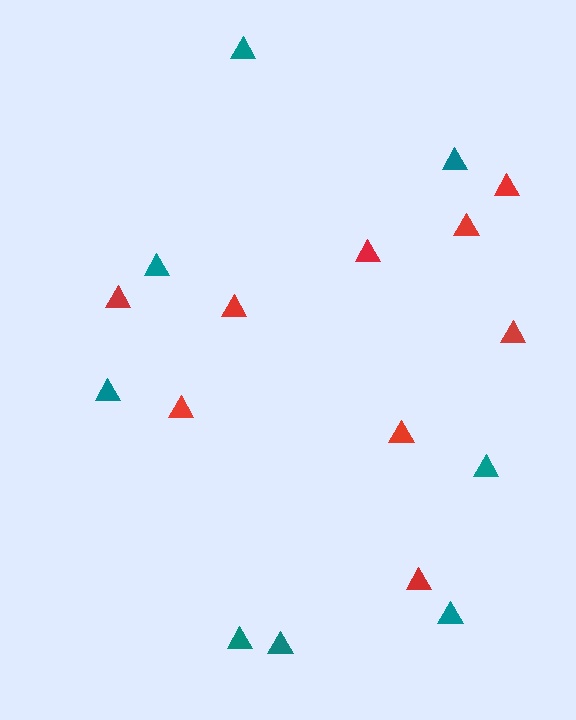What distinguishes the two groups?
There are 2 groups: one group of red triangles (9) and one group of teal triangles (8).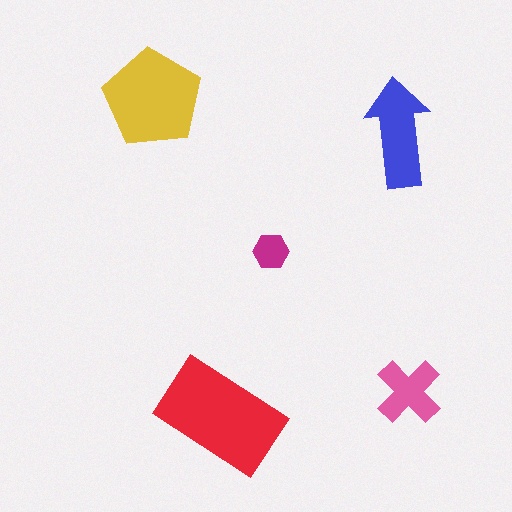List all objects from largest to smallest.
The red rectangle, the yellow pentagon, the blue arrow, the pink cross, the magenta hexagon.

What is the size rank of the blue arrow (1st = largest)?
3rd.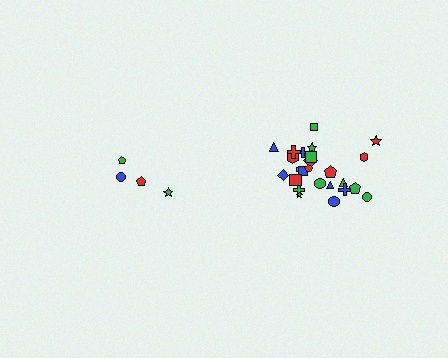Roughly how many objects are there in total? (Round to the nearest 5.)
Roughly 30 objects in total.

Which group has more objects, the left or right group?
The right group.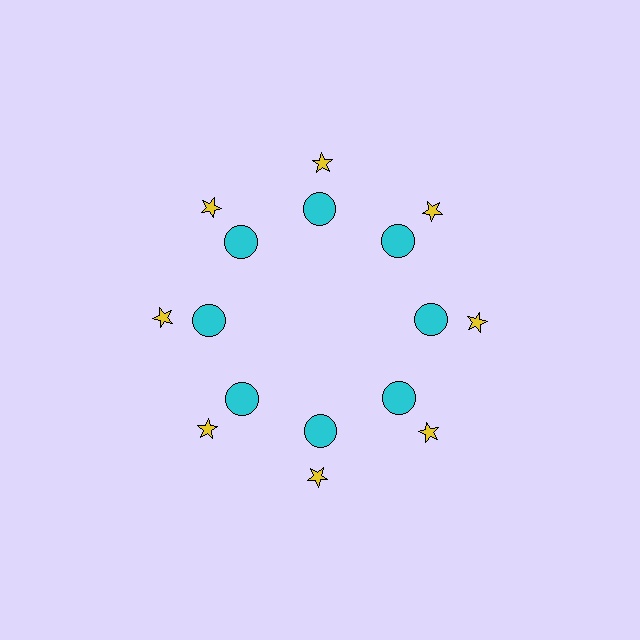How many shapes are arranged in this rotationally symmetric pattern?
There are 16 shapes, arranged in 8 groups of 2.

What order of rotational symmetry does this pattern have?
This pattern has 8-fold rotational symmetry.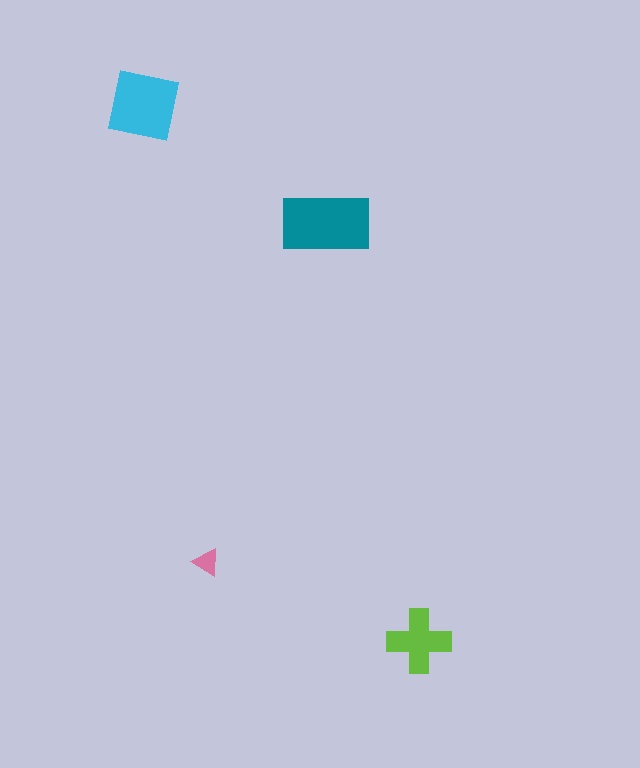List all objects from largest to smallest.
The teal rectangle, the cyan square, the lime cross, the pink triangle.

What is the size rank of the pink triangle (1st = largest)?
4th.